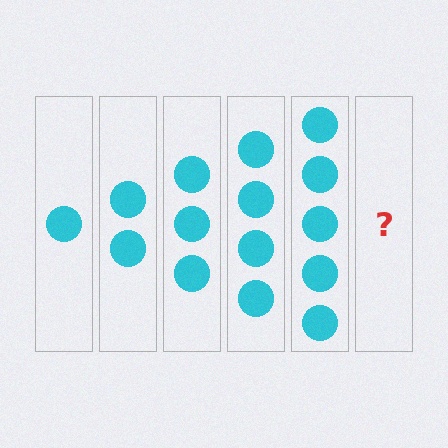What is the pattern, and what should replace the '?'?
The pattern is that each step adds one more circle. The '?' should be 6 circles.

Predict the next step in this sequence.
The next step is 6 circles.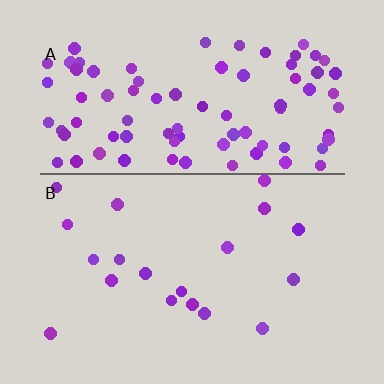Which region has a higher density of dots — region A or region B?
A (the top).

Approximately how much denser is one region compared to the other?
Approximately 4.5× — region A over region B.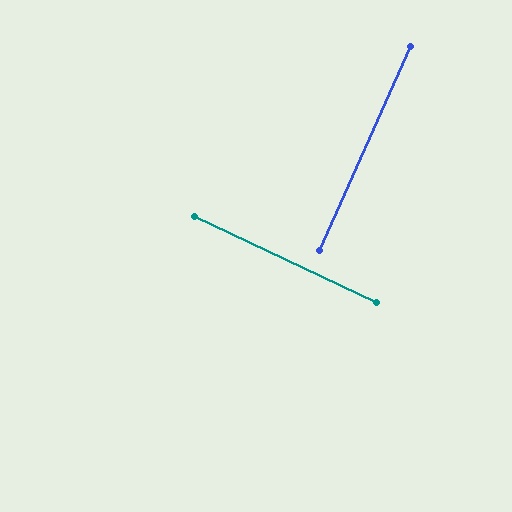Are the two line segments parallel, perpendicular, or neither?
Perpendicular — they meet at approximately 89°.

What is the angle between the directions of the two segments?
Approximately 89 degrees.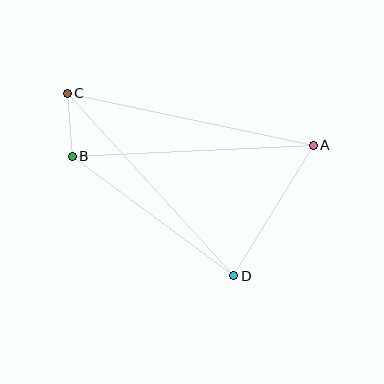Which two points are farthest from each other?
Points A and C are farthest from each other.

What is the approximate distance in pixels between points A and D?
The distance between A and D is approximately 153 pixels.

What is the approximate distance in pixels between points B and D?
The distance between B and D is approximately 201 pixels.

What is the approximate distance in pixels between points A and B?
The distance between A and B is approximately 241 pixels.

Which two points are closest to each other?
Points B and C are closest to each other.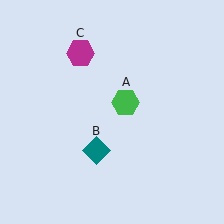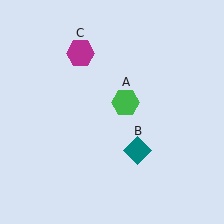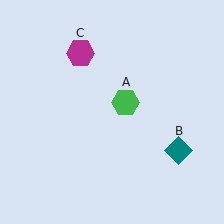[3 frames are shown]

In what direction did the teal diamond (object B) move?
The teal diamond (object B) moved right.